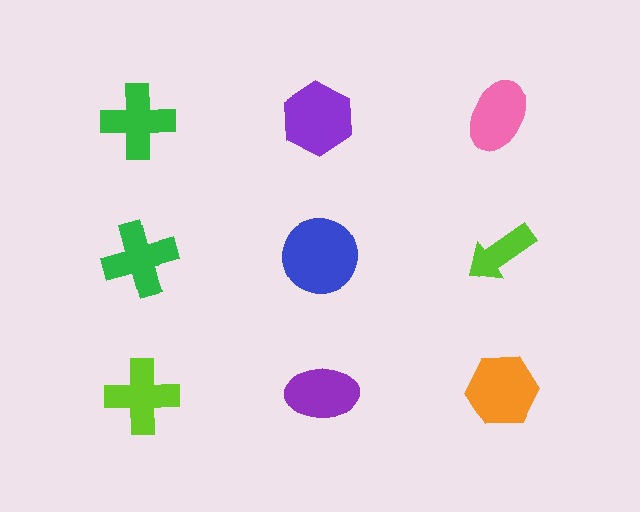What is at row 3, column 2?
A purple ellipse.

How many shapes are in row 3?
3 shapes.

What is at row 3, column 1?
A lime cross.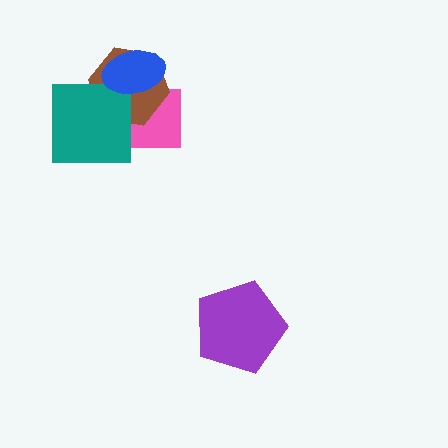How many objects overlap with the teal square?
2 objects overlap with the teal square.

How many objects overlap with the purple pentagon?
0 objects overlap with the purple pentagon.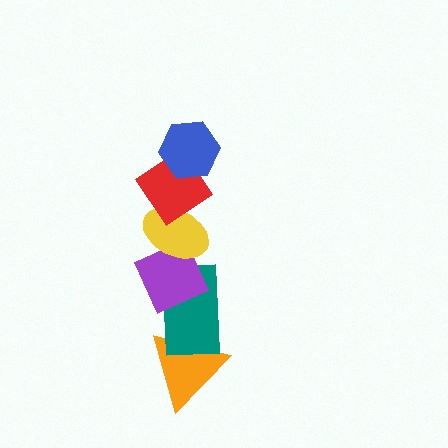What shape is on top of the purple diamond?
The yellow ellipse is on top of the purple diamond.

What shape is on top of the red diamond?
The blue hexagon is on top of the red diamond.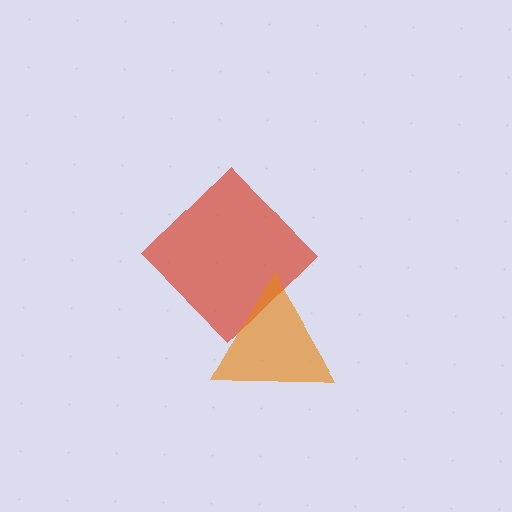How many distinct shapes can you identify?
There are 2 distinct shapes: a red diamond, an orange triangle.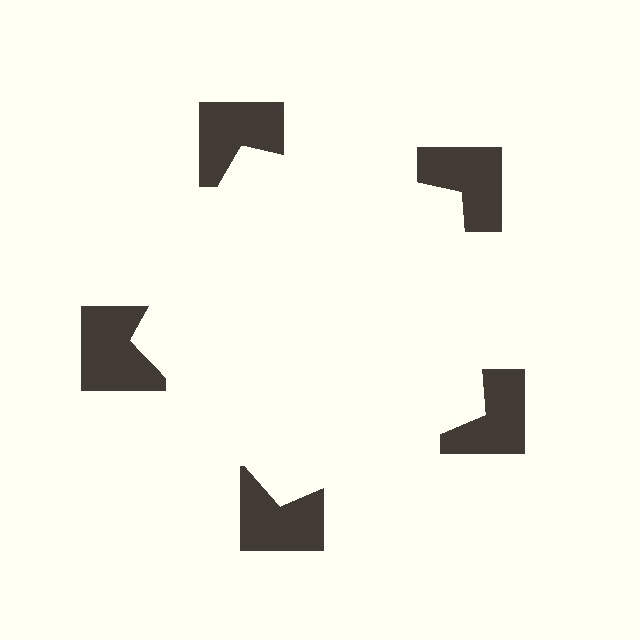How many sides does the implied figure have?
5 sides.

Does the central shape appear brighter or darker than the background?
It typically appears slightly brighter than the background, even though no actual brightness change is drawn.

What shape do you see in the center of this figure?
An illusory pentagon — its edges are inferred from the aligned wedge cuts in the notched squares, not physically drawn.